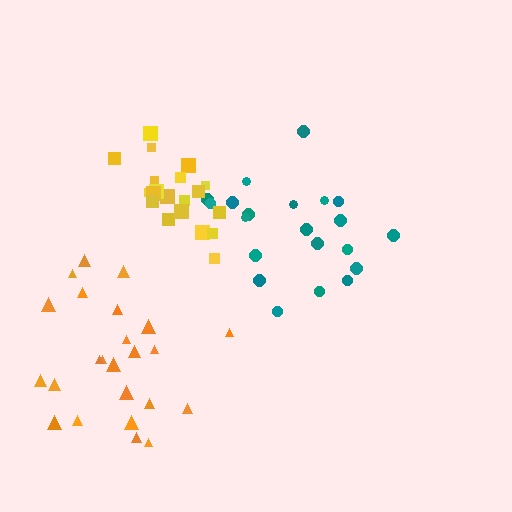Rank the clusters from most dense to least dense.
yellow, teal, orange.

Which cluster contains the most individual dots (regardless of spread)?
Orange (25).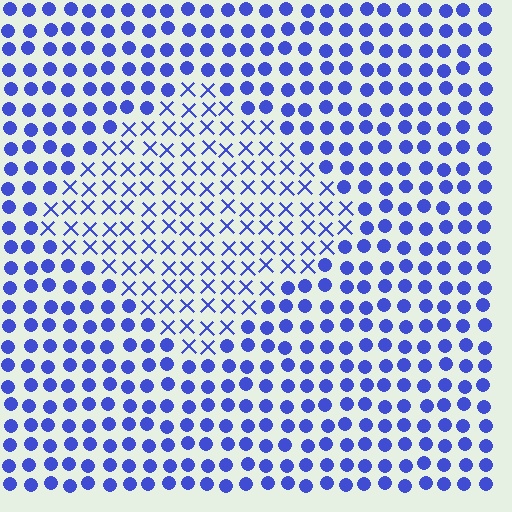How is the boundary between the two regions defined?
The boundary is defined by a change in element shape: X marks inside vs. circles outside. All elements share the same color and spacing.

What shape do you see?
I see a diamond.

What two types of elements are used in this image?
The image uses X marks inside the diamond region and circles outside it.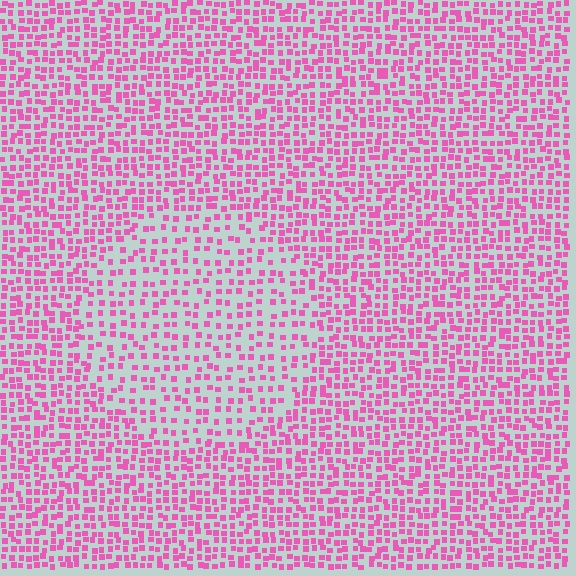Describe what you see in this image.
The image contains small pink elements arranged at two different densities. A circle-shaped region is visible where the elements are less densely packed than the surrounding area.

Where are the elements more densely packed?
The elements are more densely packed outside the circle boundary.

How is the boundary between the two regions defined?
The boundary is defined by a change in element density (approximately 1.7x ratio). All elements are the same color, size, and shape.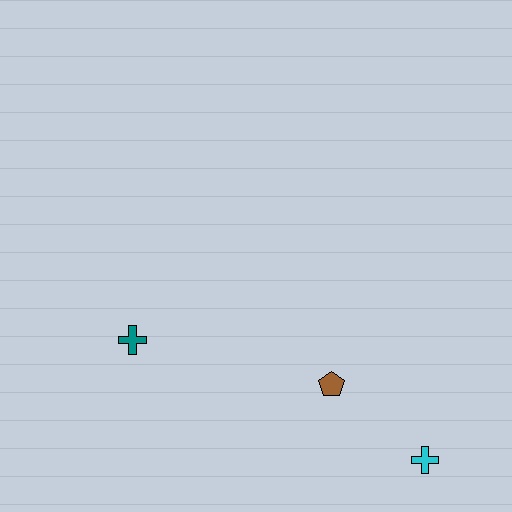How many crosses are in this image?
There are 2 crosses.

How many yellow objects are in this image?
There are no yellow objects.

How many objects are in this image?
There are 3 objects.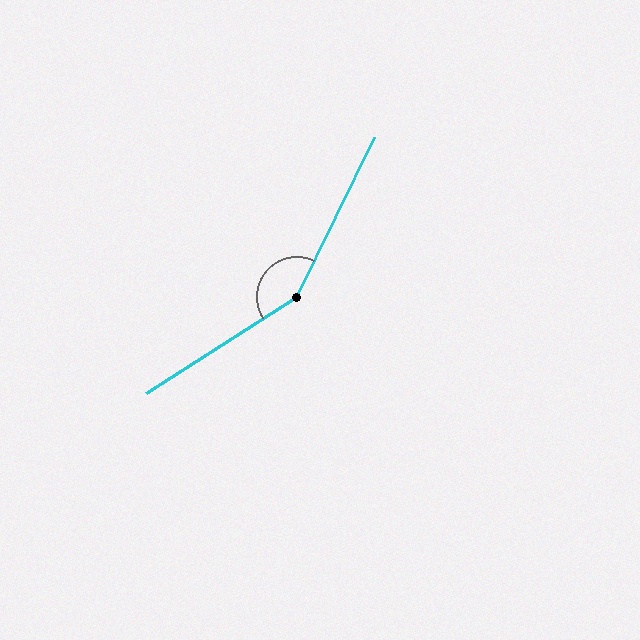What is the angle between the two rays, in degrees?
Approximately 149 degrees.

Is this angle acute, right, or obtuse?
It is obtuse.